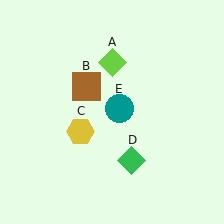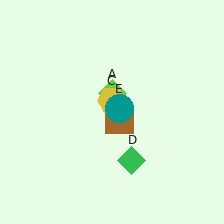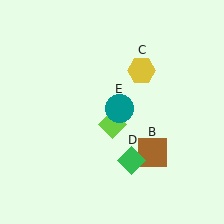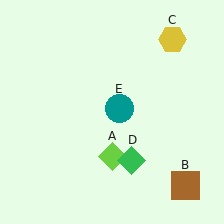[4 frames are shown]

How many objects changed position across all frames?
3 objects changed position: lime diamond (object A), brown square (object B), yellow hexagon (object C).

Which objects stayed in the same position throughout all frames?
Green diamond (object D) and teal circle (object E) remained stationary.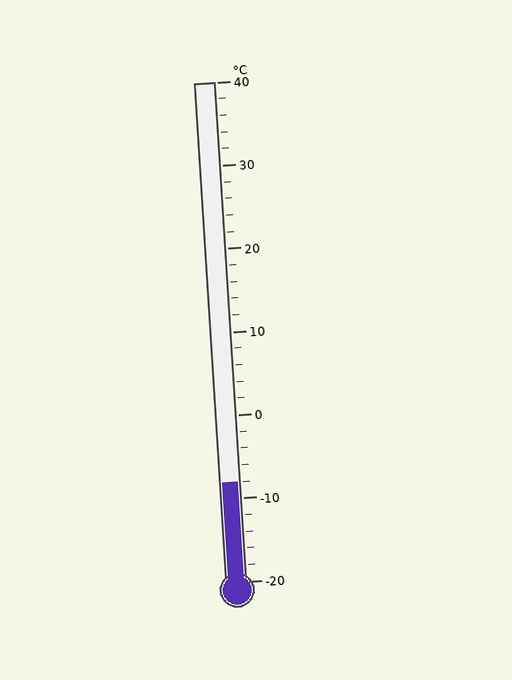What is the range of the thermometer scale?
The thermometer scale ranges from -20°C to 40°C.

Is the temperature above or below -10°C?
The temperature is above -10°C.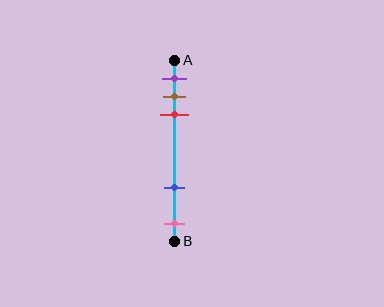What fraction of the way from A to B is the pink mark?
The pink mark is approximately 90% (0.9) of the way from A to B.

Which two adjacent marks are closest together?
The brown and red marks are the closest adjacent pair.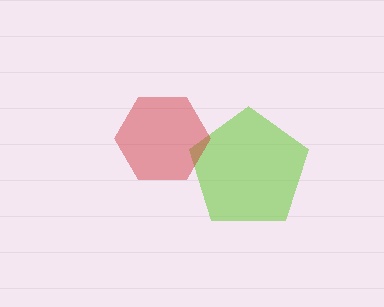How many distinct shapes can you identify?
There are 2 distinct shapes: a lime pentagon, a red hexagon.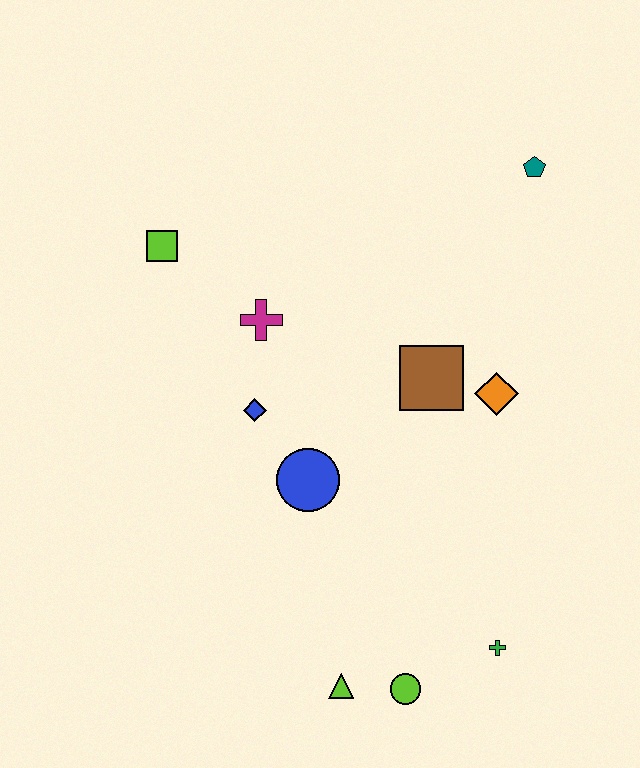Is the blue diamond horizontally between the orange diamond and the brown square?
No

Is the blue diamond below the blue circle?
No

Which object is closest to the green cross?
The lime circle is closest to the green cross.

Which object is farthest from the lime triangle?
The teal pentagon is farthest from the lime triangle.